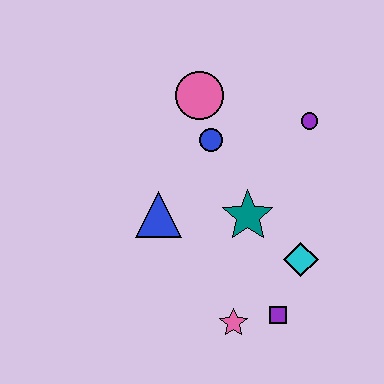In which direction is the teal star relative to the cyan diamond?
The teal star is to the left of the cyan diamond.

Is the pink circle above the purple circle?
Yes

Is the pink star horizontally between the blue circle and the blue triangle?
No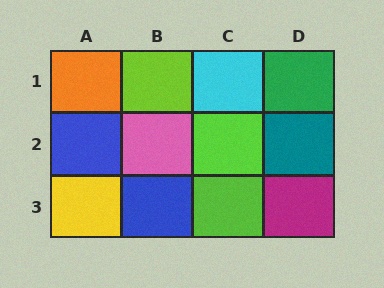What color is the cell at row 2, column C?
Lime.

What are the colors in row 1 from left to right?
Orange, lime, cyan, green.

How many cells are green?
1 cell is green.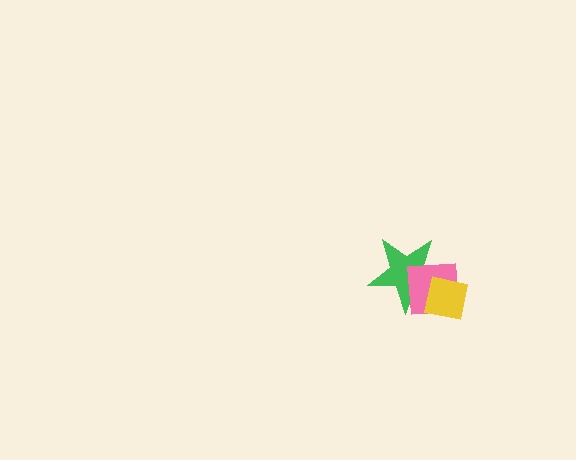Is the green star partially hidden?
Yes, it is partially covered by another shape.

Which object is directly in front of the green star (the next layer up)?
The pink square is directly in front of the green star.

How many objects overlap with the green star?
2 objects overlap with the green star.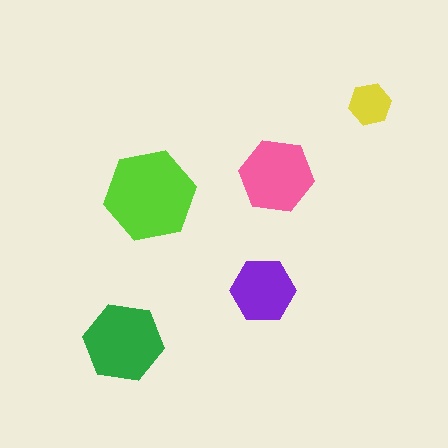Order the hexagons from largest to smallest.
the lime one, the green one, the pink one, the purple one, the yellow one.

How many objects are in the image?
There are 5 objects in the image.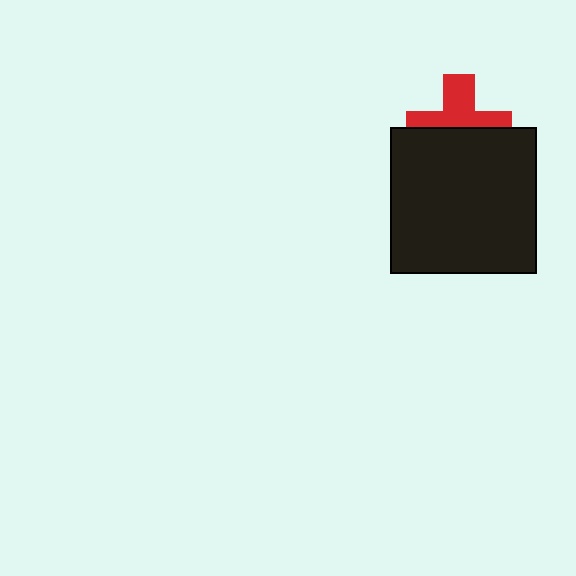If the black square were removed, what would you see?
You would see the complete red cross.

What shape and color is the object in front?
The object in front is a black square.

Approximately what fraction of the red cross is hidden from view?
Roughly 49% of the red cross is hidden behind the black square.